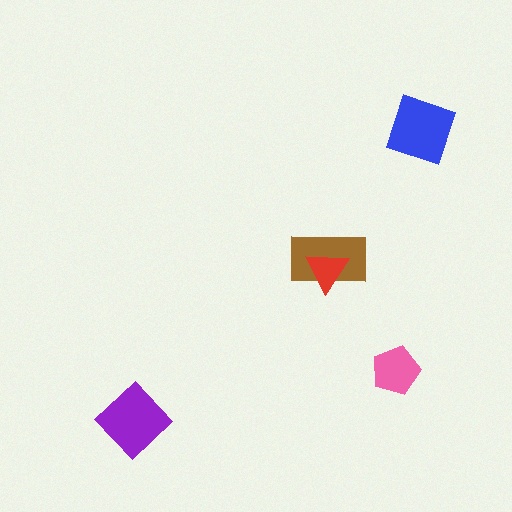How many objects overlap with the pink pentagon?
0 objects overlap with the pink pentagon.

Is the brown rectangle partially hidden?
Yes, it is partially covered by another shape.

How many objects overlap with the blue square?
0 objects overlap with the blue square.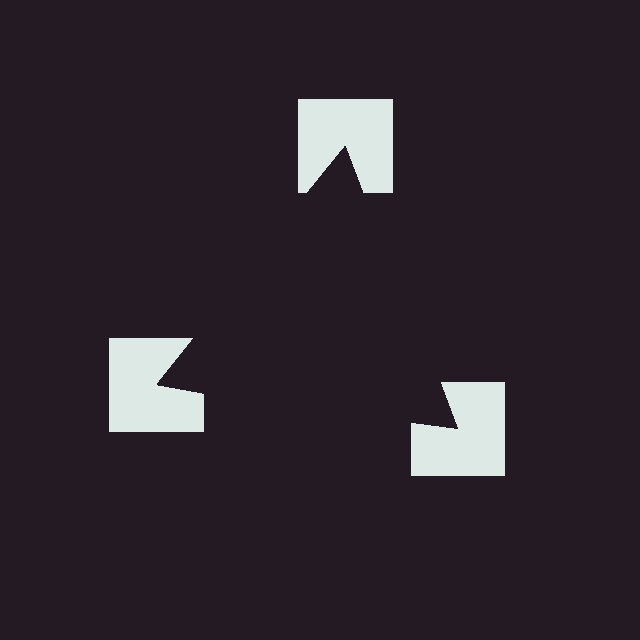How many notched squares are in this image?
There are 3 — one at each vertex of the illusory triangle.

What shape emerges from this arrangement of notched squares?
An illusory triangle — its edges are inferred from the aligned wedge cuts in the notched squares, not physically drawn.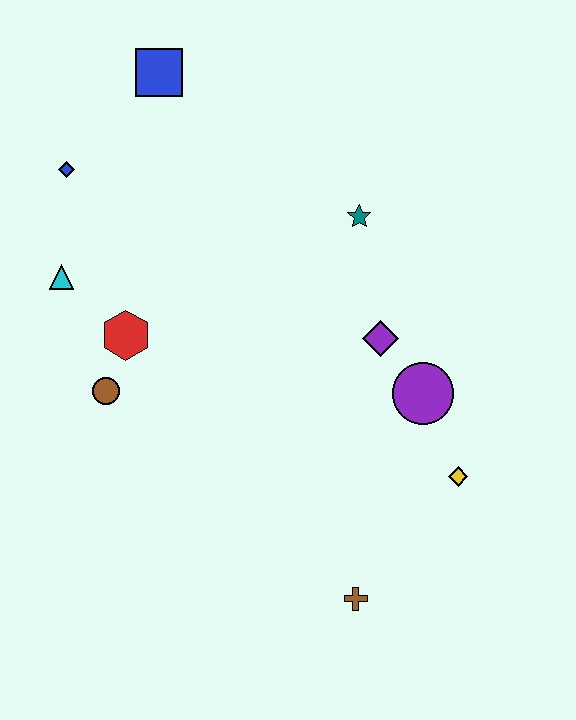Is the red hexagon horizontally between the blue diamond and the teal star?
Yes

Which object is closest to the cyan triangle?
The red hexagon is closest to the cyan triangle.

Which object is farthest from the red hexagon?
The yellow diamond is farthest from the red hexagon.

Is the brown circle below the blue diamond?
Yes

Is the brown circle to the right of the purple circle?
No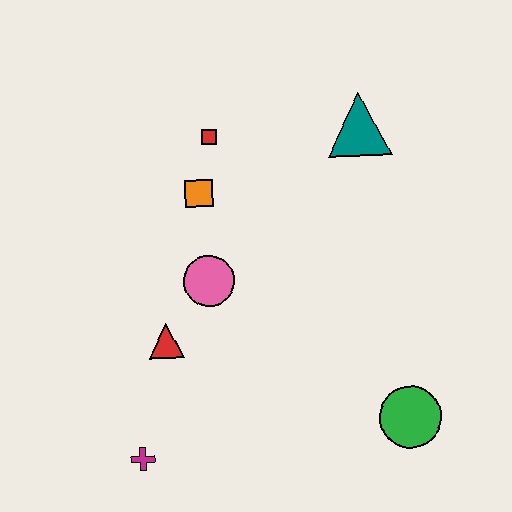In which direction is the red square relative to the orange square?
The red square is above the orange square.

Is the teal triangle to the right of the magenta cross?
Yes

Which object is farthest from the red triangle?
The teal triangle is farthest from the red triangle.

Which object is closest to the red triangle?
The pink circle is closest to the red triangle.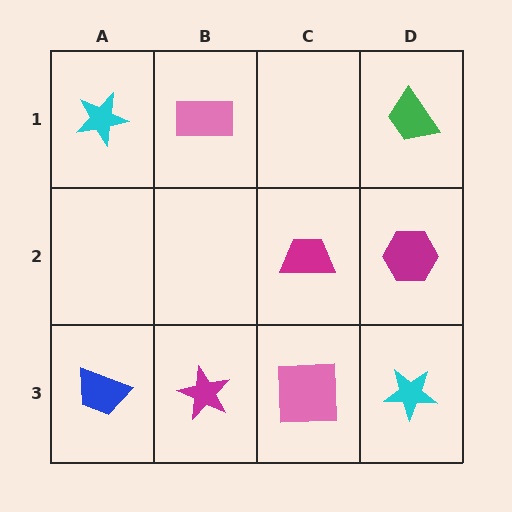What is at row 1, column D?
A green trapezoid.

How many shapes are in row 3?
4 shapes.